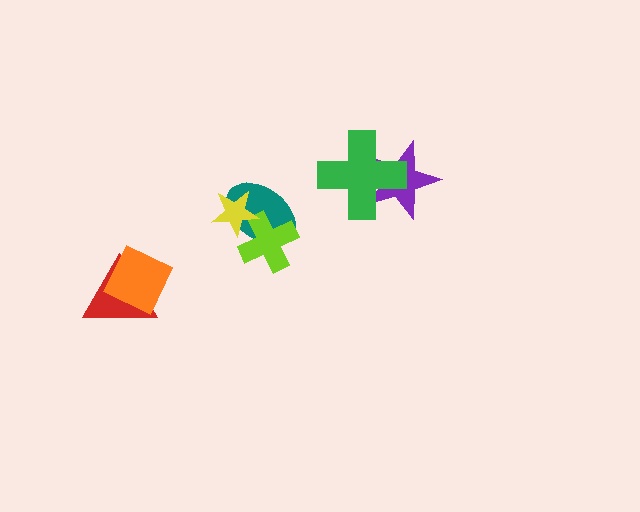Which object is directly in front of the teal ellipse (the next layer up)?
The lime cross is directly in front of the teal ellipse.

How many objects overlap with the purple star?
1 object overlaps with the purple star.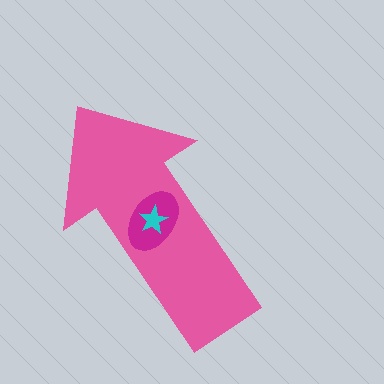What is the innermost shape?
The cyan star.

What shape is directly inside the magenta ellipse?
The cyan star.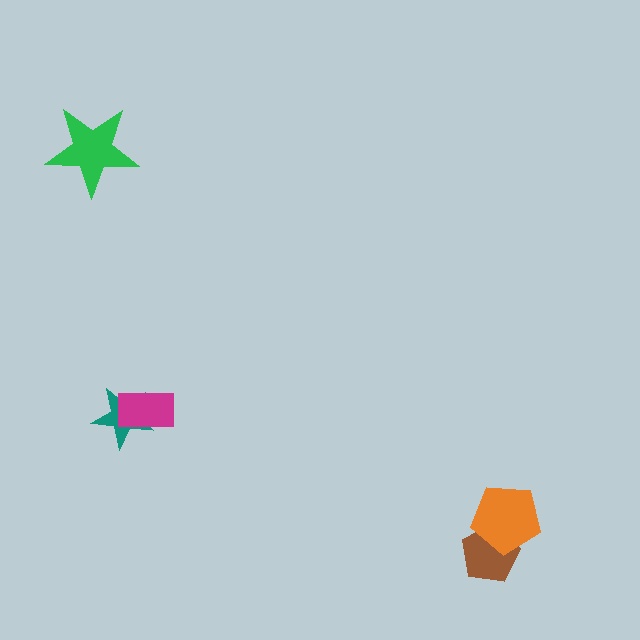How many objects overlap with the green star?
0 objects overlap with the green star.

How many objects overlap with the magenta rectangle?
1 object overlaps with the magenta rectangle.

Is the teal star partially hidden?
Yes, it is partially covered by another shape.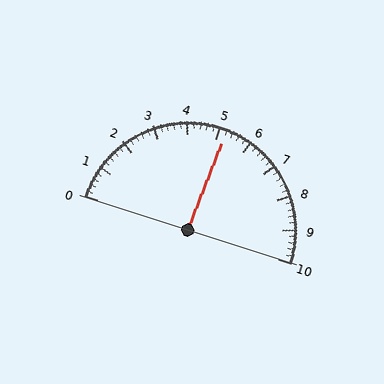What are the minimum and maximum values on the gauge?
The gauge ranges from 0 to 10.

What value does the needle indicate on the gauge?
The needle indicates approximately 5.2.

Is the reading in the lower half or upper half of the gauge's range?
The reading is in the upper half of the range (0 to 10).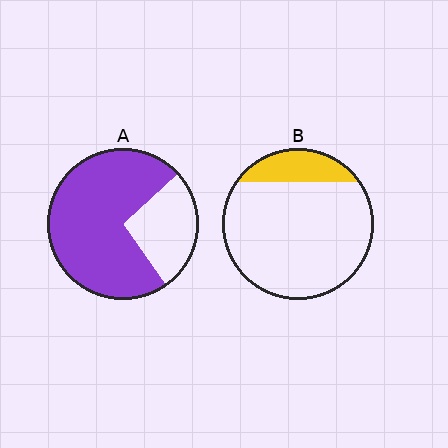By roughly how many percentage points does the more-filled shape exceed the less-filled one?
By roughly 55 percentage points (A over B).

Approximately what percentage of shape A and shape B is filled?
A is approximately 75% and B is approximately 15%.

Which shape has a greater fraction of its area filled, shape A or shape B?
Shape A.